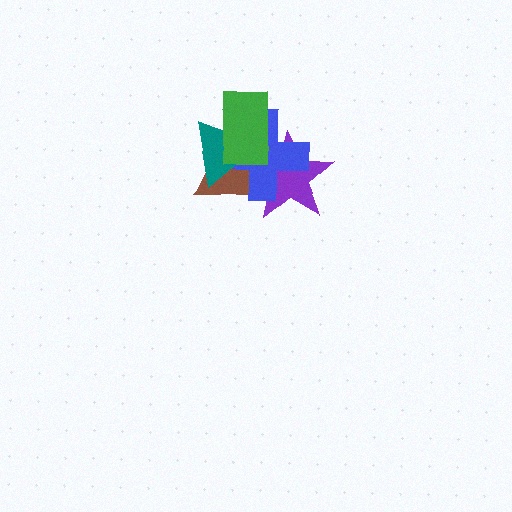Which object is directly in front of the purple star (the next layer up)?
The blue cross is directly in front of the purple star.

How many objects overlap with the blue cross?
4 objects overlap with the blue cross.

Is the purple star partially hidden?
Yes, it is partially covered by another shape.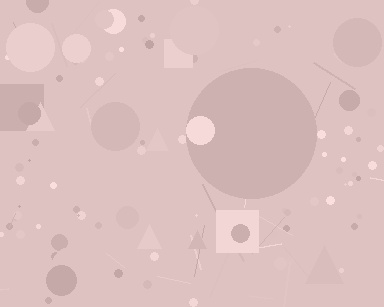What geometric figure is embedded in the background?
A circle is embedded in the background.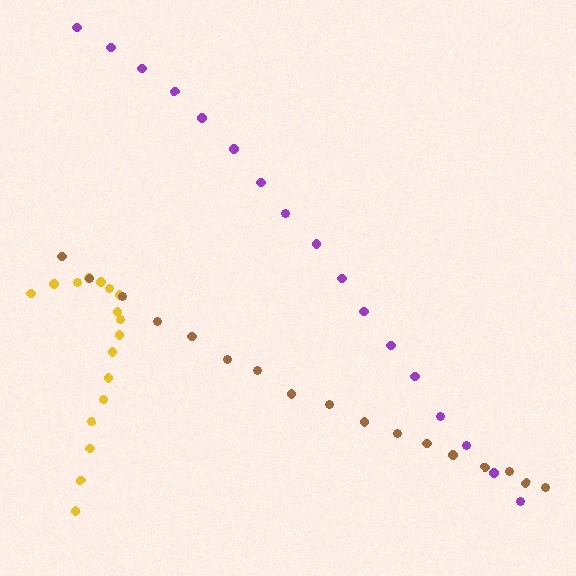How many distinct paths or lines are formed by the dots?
There are 3 distinct paths.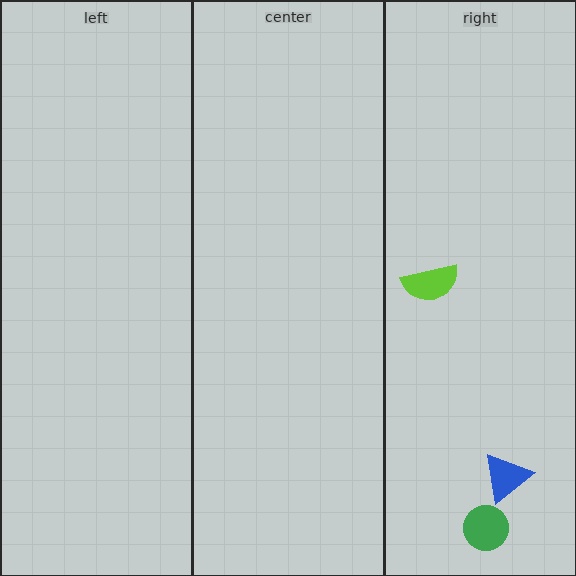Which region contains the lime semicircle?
The right region.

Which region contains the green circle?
The right region.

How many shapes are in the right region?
3.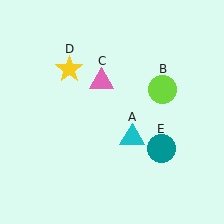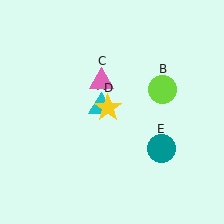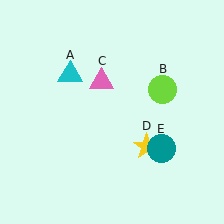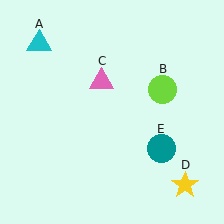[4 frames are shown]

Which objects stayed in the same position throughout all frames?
Lime circle (object B) and pink triangle (object C) and teal circle (object E) remained stationary.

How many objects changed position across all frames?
2 objects changed position: cyan triangle (object A), yellow star (object D).